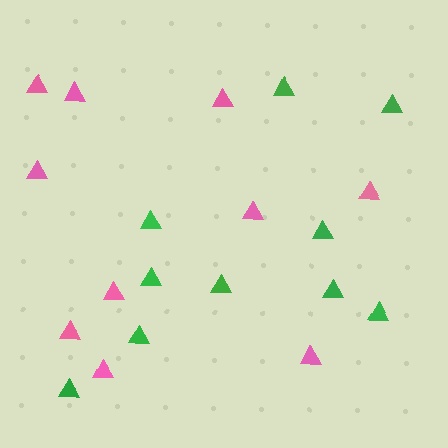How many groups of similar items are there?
There are 2 groups: one group of pink triangles (10) and one group of green triangles (10).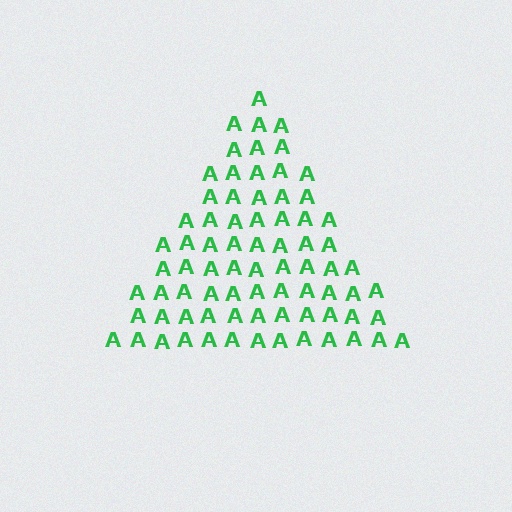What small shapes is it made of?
It is made of small letter A's.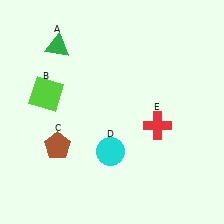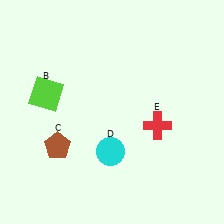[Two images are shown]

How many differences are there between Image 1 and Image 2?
There is 1 difference between the two images.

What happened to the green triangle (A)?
The green triangle (A) was removed in Image 2. It was in the top-left area of Image 1.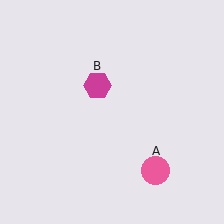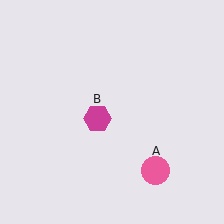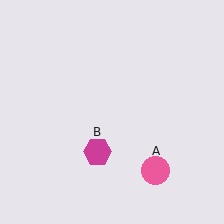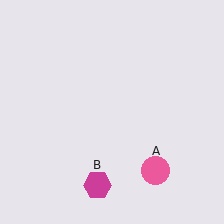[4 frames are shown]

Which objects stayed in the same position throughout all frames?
Pink circle (object A) remained stationary.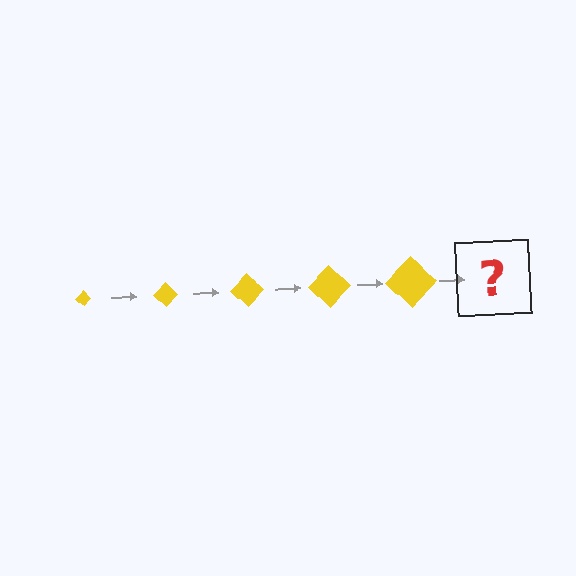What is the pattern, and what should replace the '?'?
The pattern is that the diamond gets progressively larger each step. The '?' should be a yellow diamond, larger than the previous one.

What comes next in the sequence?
The next element should be a yellow diamond, larger than the previous one.